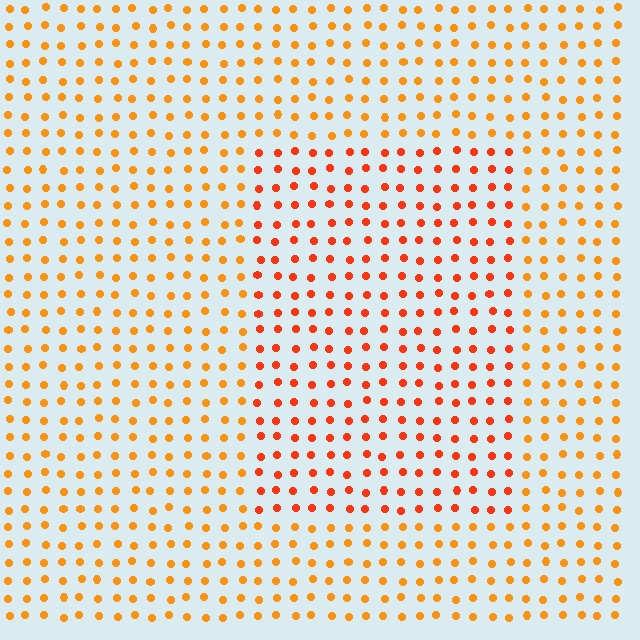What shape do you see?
I see a rectangle.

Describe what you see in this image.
The image is filled with small orange elements in a uniform arrangement. A rectangle-shaped region is visible where the elements are tinted to a slightly different hue, forming a subtle color boundary.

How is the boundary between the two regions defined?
The boundary is defined purely by a slight shift in hue (about 25 degrees). Spacing, size, and orientation are identical on both sides.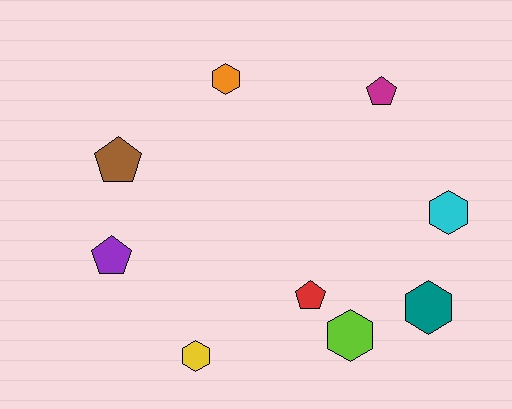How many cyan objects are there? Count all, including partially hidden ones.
There is 1 cyan object.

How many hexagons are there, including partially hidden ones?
There are 5 hexagons.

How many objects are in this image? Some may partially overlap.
There are 9 objects.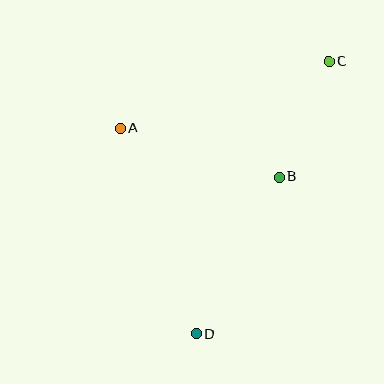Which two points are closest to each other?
Points B and C are closest to each other.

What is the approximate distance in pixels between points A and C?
The distance between A and C is approximately 219 pixels.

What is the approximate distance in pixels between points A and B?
The distance between A and B is approximately 166 pixels.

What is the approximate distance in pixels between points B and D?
The distance between B and D is approximately 177 pixels.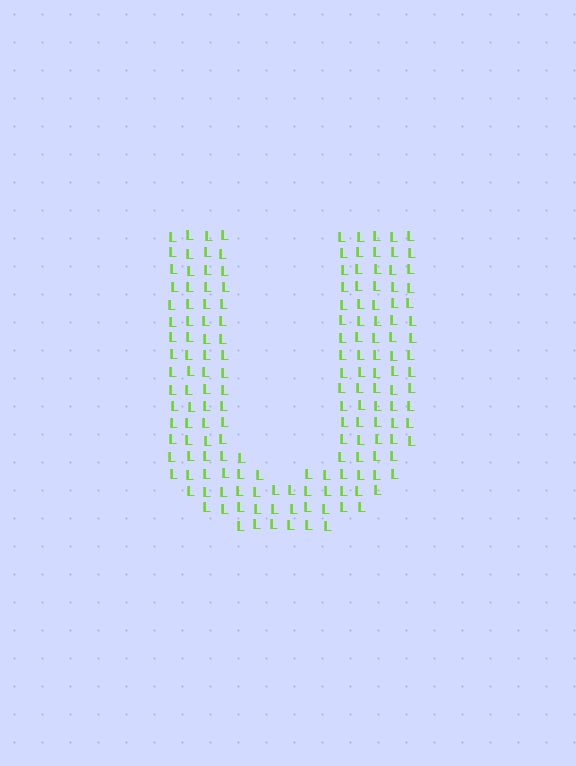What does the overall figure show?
The overall figure shows the letter U.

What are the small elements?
The small elements are letter L's.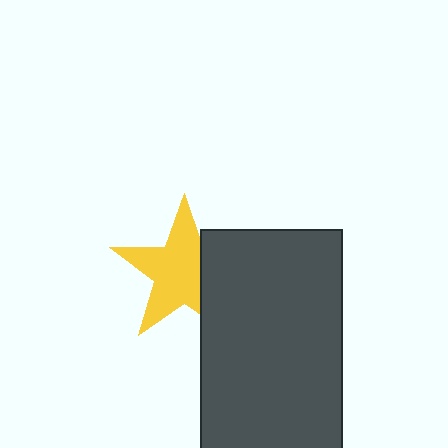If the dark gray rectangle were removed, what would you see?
You would see the complete yellow star.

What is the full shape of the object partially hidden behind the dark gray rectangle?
The partially hidden object is a yellow star.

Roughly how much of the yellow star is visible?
Most of it is visible (roughly 70%).